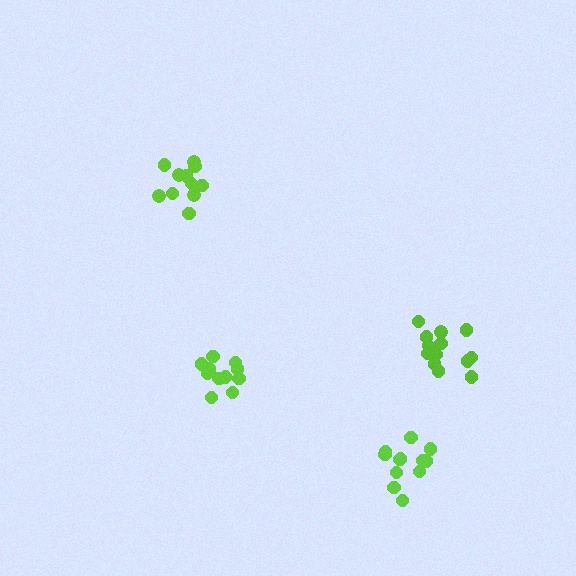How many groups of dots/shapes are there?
There are 4 groups.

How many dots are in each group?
Group 1: 11 dots, Group 2: 12 dots, Group 3: 14 dots, Group 4: 12 dots (49 total).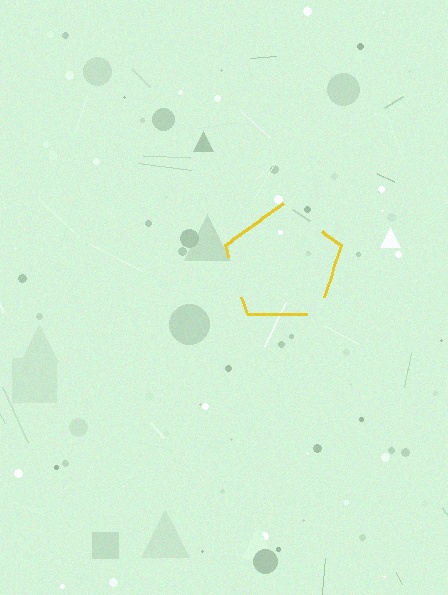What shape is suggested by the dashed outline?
The dashed outline suggests a pentagon.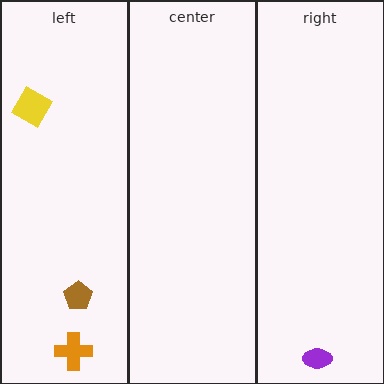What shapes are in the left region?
The yellow diamond, the orange cross, the brown pentagon.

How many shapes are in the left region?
3.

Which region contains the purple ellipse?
The right region.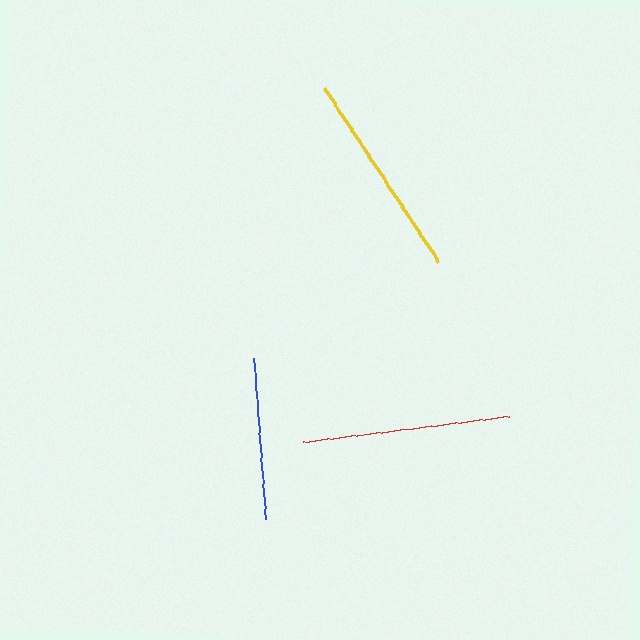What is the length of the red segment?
The red segment is approximately 208 pixels long.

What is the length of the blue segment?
The blue segment is approximately 160 pixels long.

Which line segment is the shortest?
The blue line is the shortest at approximately 160 pixels.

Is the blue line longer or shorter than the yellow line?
The yellow line is longer than the blue line.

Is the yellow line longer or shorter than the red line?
The red line is longer than the yellow line.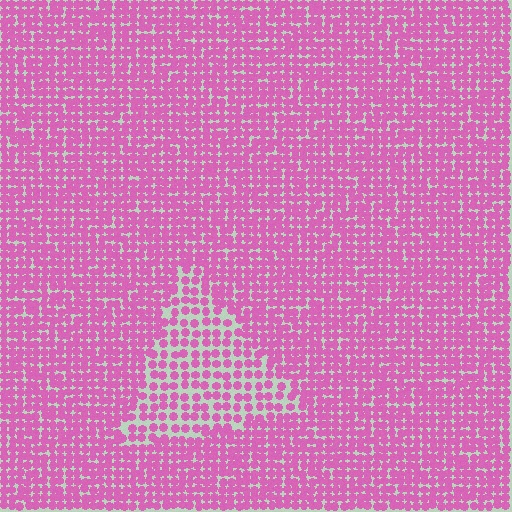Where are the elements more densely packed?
The elements are more densely packed outside the triangle boundary.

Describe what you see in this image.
The image contains small pink elements arranged at two different densities. A triangle-shaped region is visible where the elements are less densely packed than the surrounding area.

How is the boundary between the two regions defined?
The boundary is defined by a change in element density (approximately 1.7x ratio). All elements are the same color, size, and shape.